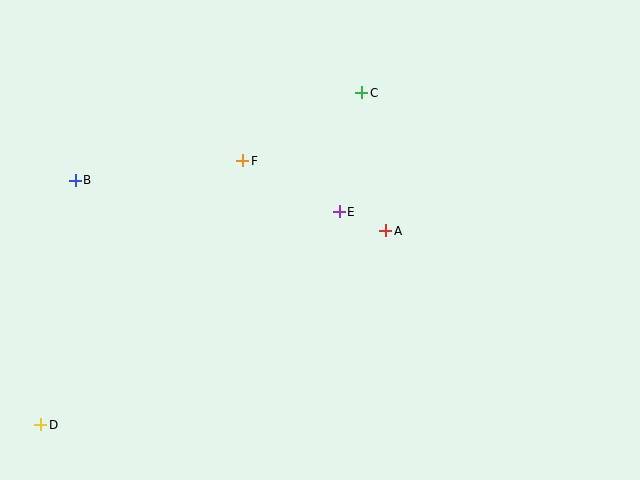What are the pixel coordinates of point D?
Point D is at (41, 425).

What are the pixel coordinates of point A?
Point A is at (386, 231).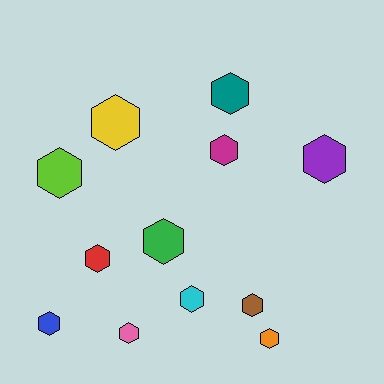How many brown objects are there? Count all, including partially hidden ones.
There is 1 brown object.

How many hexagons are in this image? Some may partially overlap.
There are 12 hexagons.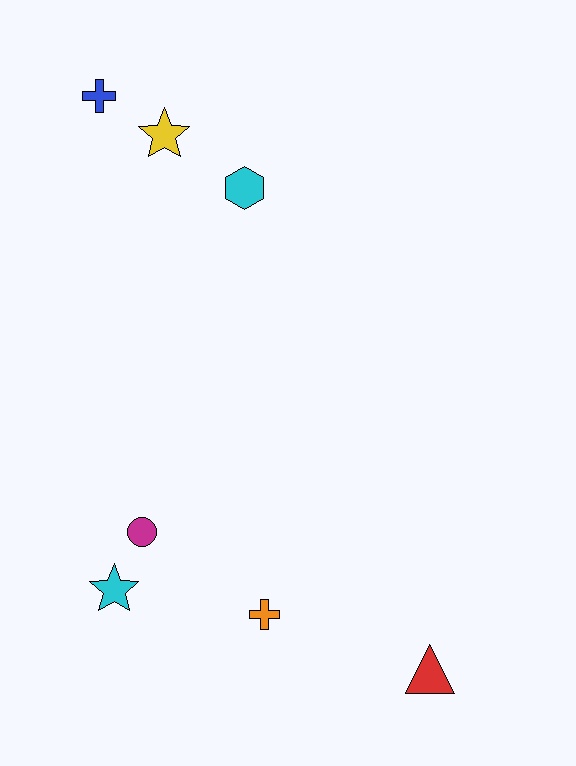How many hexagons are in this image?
There is 1 hexagon.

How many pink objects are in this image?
There are no pink objects.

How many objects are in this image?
There are 7 objects.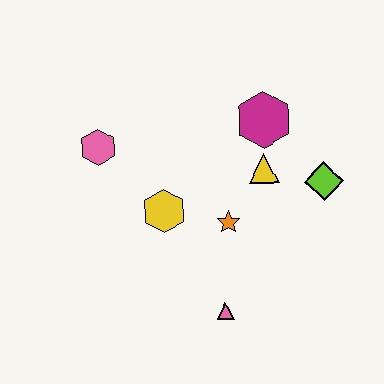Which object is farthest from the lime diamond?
The pink hexagon is farthest from the lime diamond.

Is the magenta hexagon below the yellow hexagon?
No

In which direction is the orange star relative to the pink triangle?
The orange star is above the pink triangle.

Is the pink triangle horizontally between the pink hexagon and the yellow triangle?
Yes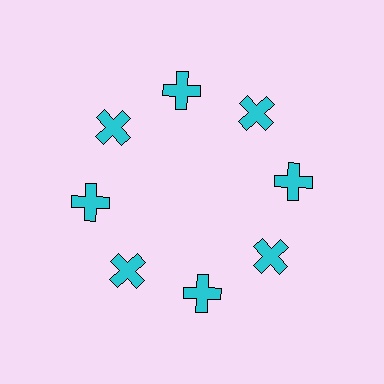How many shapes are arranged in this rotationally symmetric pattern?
There are 8 shapes, arranged in 8 groups of 1.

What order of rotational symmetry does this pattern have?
This pattern has 8-fold rotational symmetry.